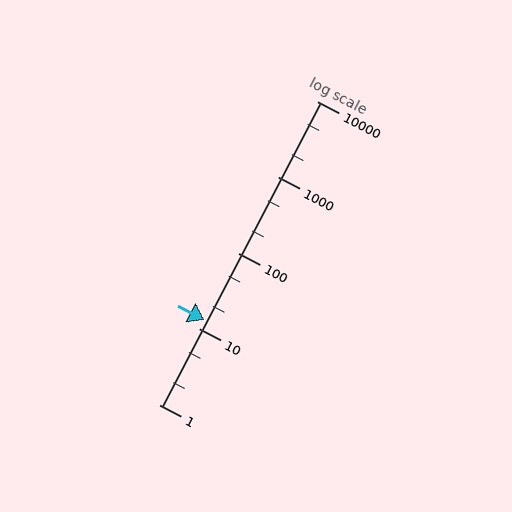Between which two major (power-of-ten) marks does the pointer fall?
The pointer is between 10 and 100.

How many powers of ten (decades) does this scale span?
The scale spans 4 decades, from 1 to 10000.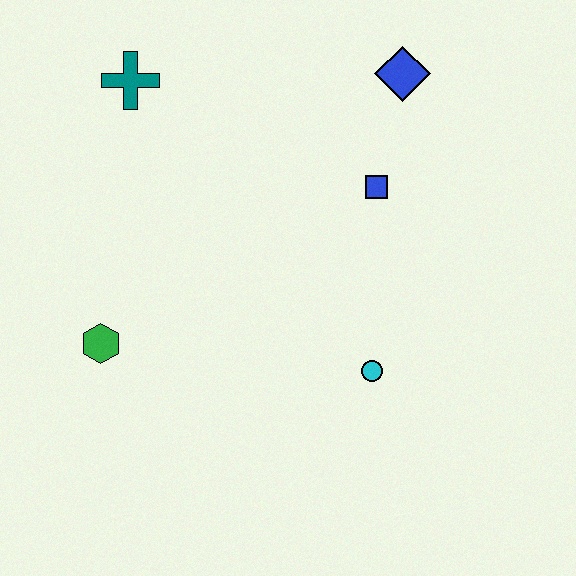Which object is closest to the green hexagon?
The teal cross is closest to the green hexagon.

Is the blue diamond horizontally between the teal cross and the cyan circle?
No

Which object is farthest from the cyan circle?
The teal cross is farthest from the cyan circle.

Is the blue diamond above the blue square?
Yes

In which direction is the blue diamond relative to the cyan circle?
The blue diamond is above the cyan circle.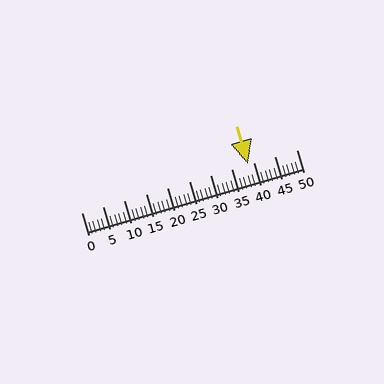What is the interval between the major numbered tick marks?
The major tick marks are spaced 5 units apart.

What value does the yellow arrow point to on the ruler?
The yellow arrow points to approximately 39.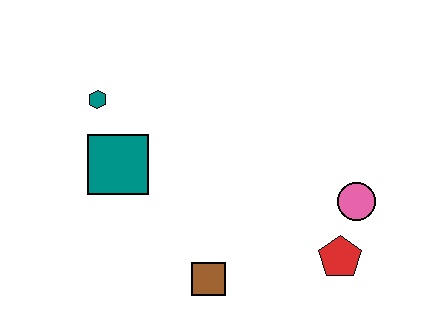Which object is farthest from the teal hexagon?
The red pentagon is farthest from the teal hexagon.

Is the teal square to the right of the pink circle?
No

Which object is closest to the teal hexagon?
The teal square is closest to the teal hexagon.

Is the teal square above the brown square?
Yes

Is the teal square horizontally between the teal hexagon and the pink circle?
Yes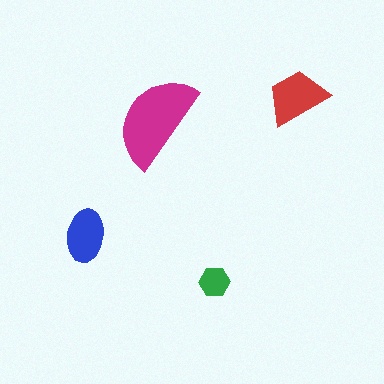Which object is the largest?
The magenta semicircle.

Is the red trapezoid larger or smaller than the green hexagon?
Larger.